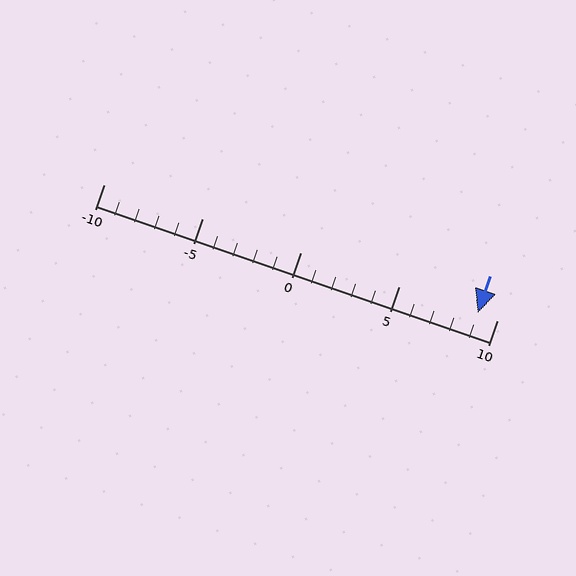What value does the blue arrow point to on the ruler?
The blue arrow points to approximately 9.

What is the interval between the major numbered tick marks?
The major tick marks are spaced 5 units apart.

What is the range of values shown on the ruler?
The ruler shows values from -10 to 10.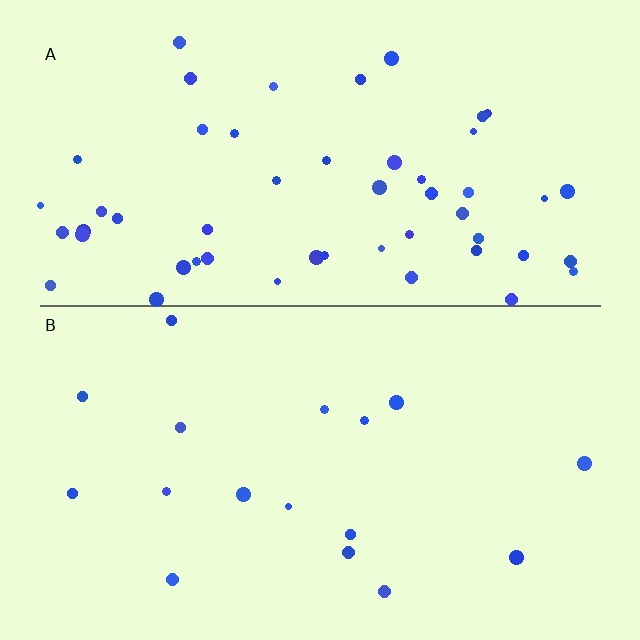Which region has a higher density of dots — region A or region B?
A (the top).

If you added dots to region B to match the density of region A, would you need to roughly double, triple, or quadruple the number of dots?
Approximately triple.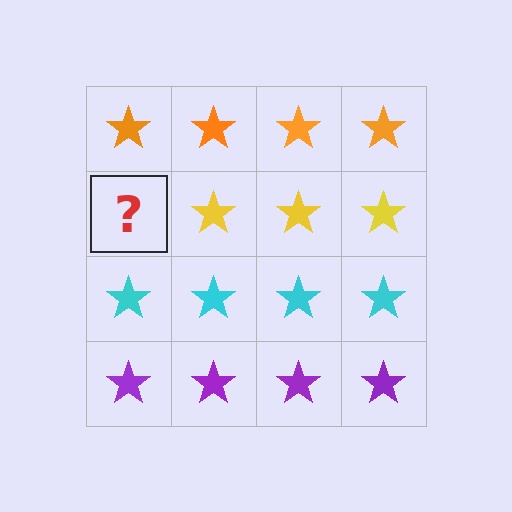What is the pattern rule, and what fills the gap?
The rule is that each row has a consistent color. The gap should be filled with a yellow star.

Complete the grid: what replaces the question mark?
The question mark should be replaced with a yellow star.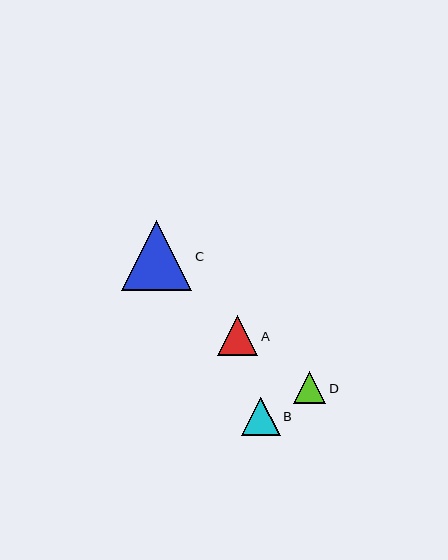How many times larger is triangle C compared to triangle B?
Triangle C is approximately 1.8 times the size of triangle B.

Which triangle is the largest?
Triangle C is the largest with a size of approximately 70 pixels.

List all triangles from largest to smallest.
From largest to smallest: C, A, B, D.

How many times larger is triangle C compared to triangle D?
Triangle C is approximately 2.2 times the size of triangle D.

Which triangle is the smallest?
Triangle D is the smallest with a size of approximately 32 pixels.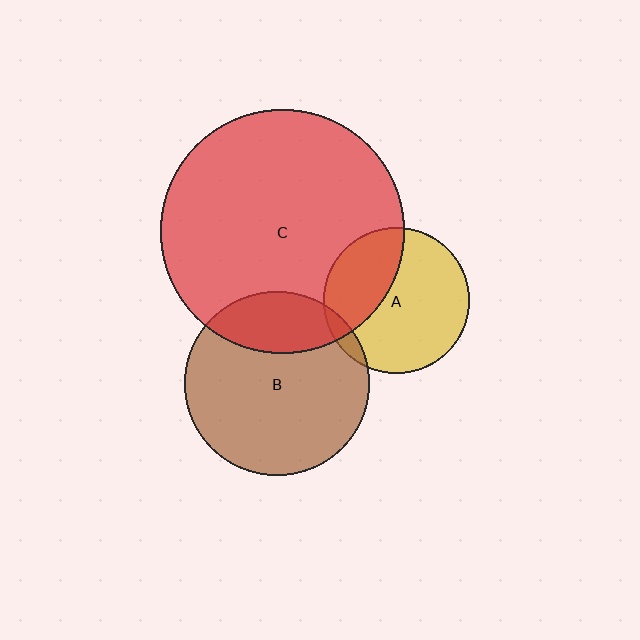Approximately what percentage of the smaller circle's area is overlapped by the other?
Approximately 35%.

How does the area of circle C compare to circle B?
Approximately 1.7 times.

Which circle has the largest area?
Circle C (red).